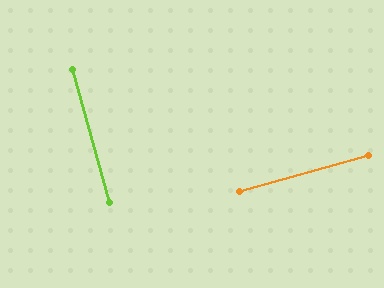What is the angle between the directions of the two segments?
Approximately 90 degrees.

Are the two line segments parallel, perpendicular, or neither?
Perpendicular — they meet at approximately 90°.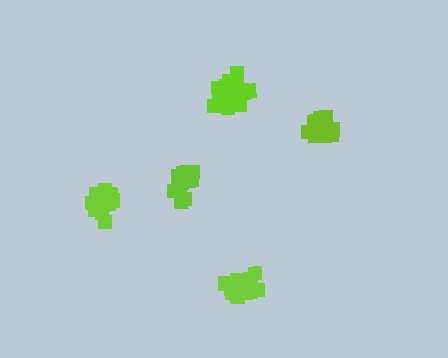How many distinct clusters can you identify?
There are 5 distinct clusters.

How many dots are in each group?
Group 1: 15 dots, Group 2: 16 dots, Group 3: 20 dots, Group 4: 19 dots, Group 5: 14 dots (84 total).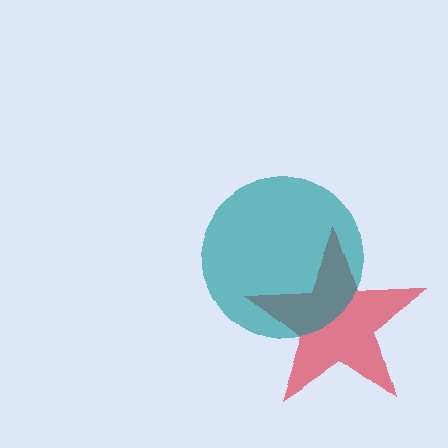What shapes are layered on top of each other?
The layered shapes are: a red star, a teal circle.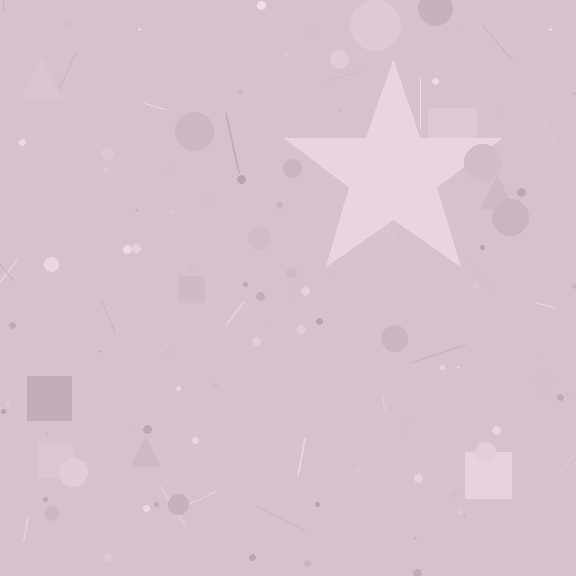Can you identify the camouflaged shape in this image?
The camouflaged shape is a star.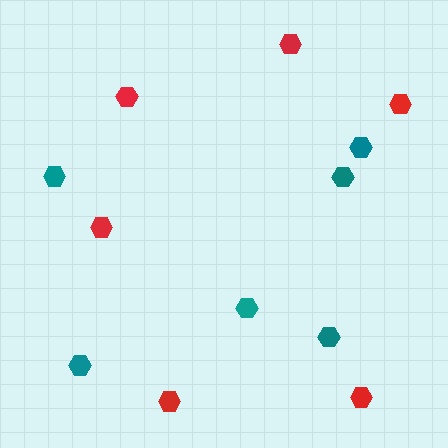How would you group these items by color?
There are 2 groups: one group of red hexagons (6) and one group of teal hexagons (6).